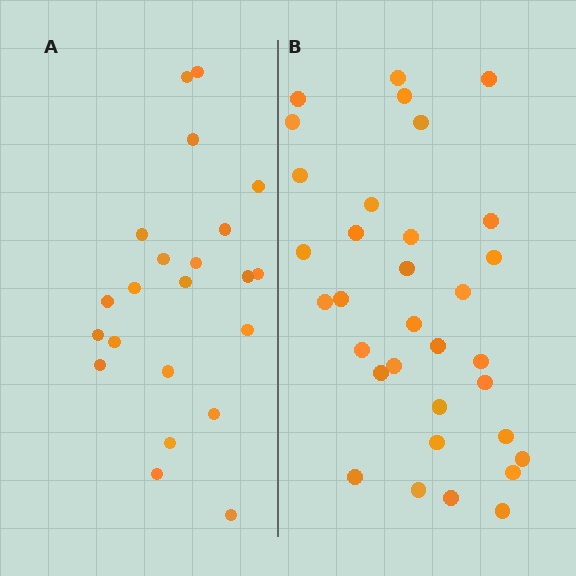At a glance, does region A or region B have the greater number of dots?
Region B (the right region) has more dots.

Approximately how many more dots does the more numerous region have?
Region B has roughly 12 or so more dots than region A.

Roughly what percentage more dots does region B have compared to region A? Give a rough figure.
About 50% more.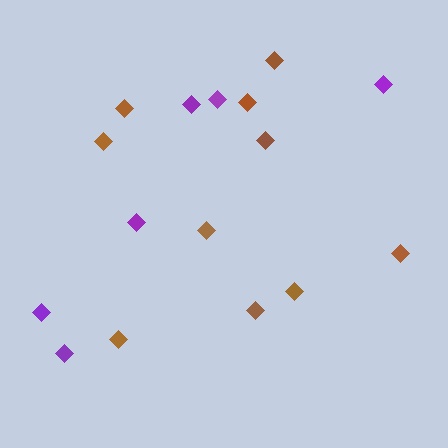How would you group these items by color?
There are 2 groups: one group of brown diamonds (10) and one group of purple diamonds (6).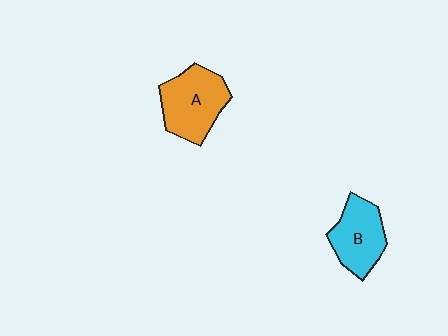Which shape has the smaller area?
Shape B (cyan).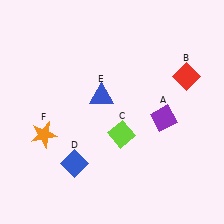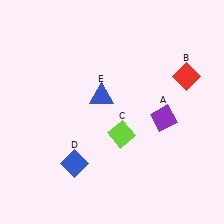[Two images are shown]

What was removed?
The orange star (F) was removed in Image 2.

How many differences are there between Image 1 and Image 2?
There is 1 difference between the two images.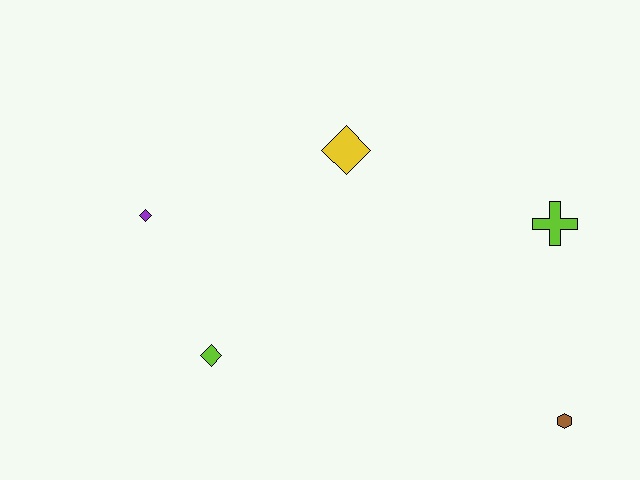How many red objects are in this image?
There are no red objects.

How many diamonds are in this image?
There are 3 diamonds.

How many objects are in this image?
There are 5 objects.